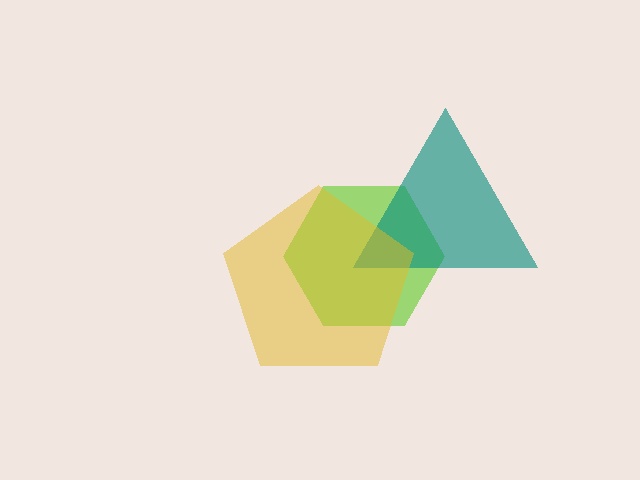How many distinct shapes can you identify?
There are 3 distinct shapes: a lime hexagon, a teal triangle, a yellow pentagon.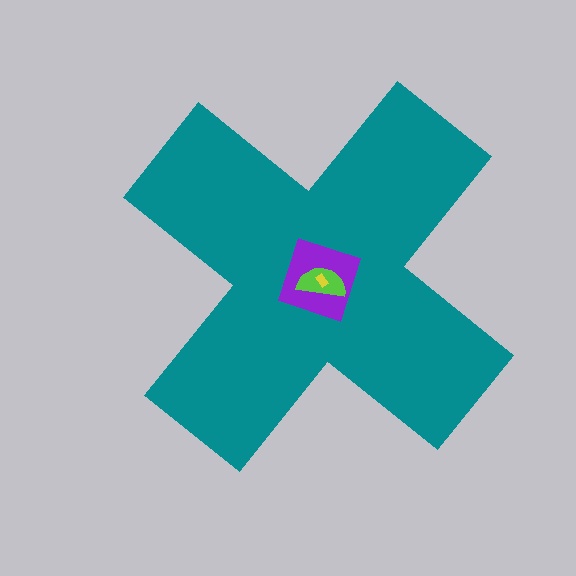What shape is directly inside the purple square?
The lime semicircle.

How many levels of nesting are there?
4.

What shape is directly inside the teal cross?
The purple square.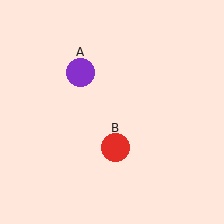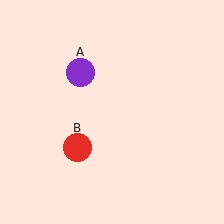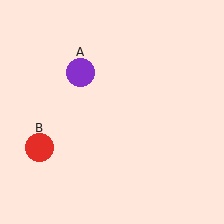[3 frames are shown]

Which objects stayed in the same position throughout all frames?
Purple circle (object A) remained stationary.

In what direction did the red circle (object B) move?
The red circle (object B) moved left.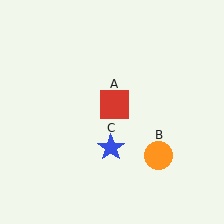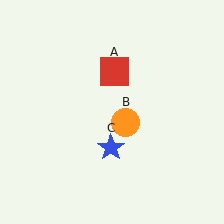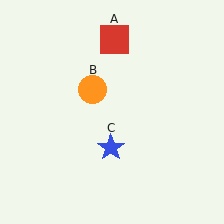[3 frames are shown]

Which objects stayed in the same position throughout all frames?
Blue star (object C) remained stationary.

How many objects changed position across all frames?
2 objects changed position: red square (object A), orange circle (object B).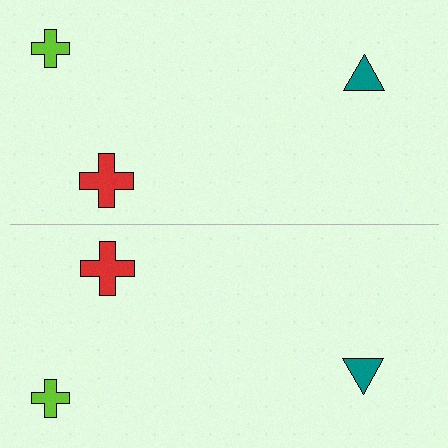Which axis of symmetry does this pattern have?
The pattern has a horizontal axis of symmetry running through the center of the image.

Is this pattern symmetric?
Yes, this pattern has bilateral (reflection) symmetry.